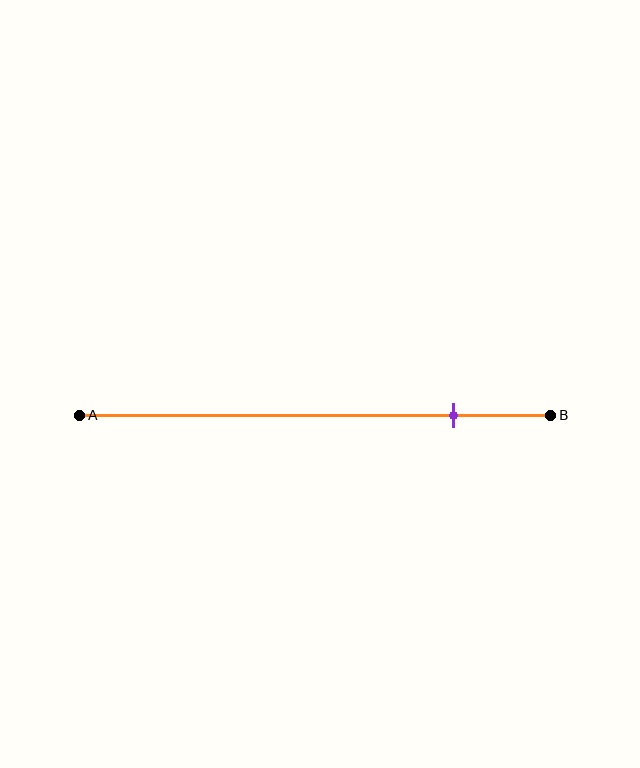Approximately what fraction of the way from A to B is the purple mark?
The purple mark is approximately 80% of the way from A to B.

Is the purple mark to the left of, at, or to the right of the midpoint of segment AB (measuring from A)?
The purple mark is to the right of the midpoint of segment AB.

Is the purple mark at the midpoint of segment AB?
No, the mark is at about 80% from A, not at the 50% midpoint.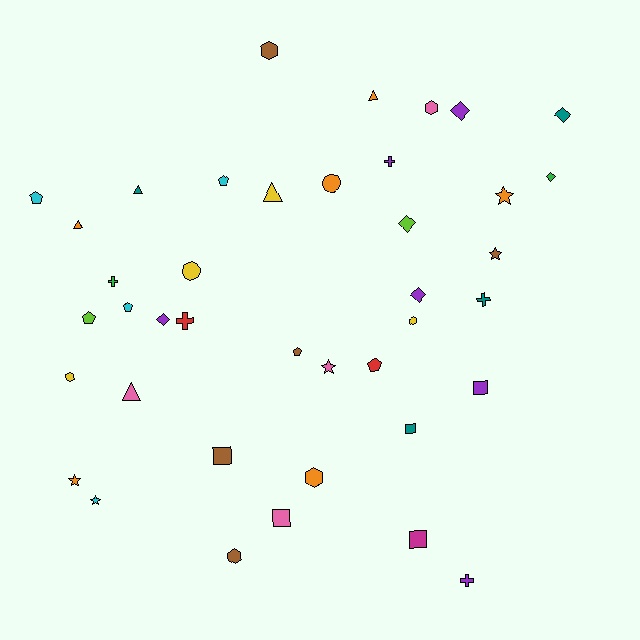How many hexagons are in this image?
There are 6 hexagons.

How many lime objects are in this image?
There are 2 lime objects.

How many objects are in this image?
There are 40 objects.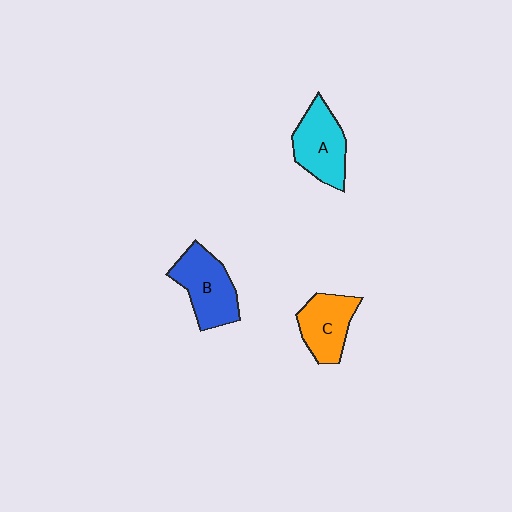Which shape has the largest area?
Shape B (blue).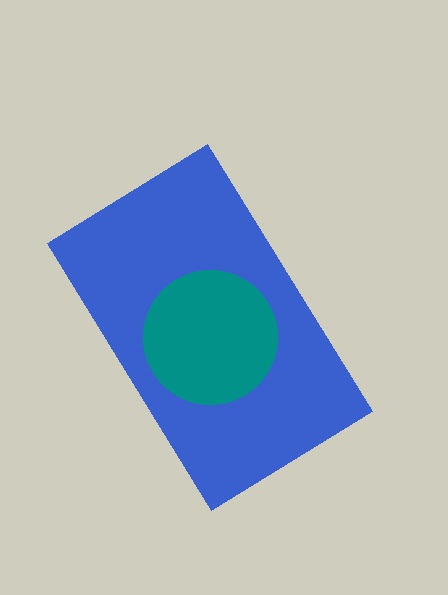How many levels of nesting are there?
2.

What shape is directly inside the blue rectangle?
The teal circle.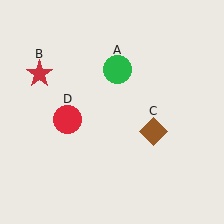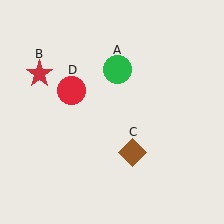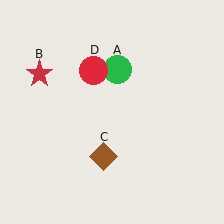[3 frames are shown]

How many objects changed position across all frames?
2 objects changed position: brown diamond (object C), red circle (object D).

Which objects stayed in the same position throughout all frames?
Green circle (object A) and red star (object B) remained stationary.